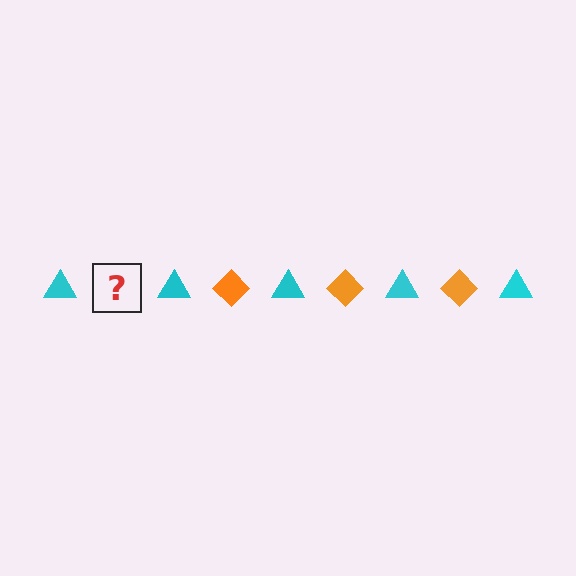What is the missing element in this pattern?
The missing element is an orange diamond.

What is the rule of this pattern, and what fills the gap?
The rule is that the pattern alternates between cyan triangle and orange diamond. The gap should be filled with an orange diamond.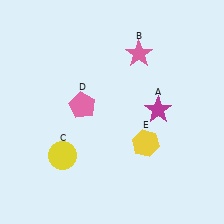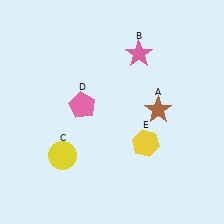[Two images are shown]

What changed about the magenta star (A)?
In Image 1, A is magenta. In Image 2, it changed to brown.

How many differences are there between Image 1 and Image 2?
There is 1 difference between the two images.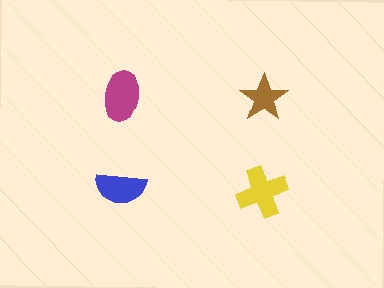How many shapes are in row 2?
2 shapes.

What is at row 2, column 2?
A yellow cross.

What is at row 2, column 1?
A blue semicircle.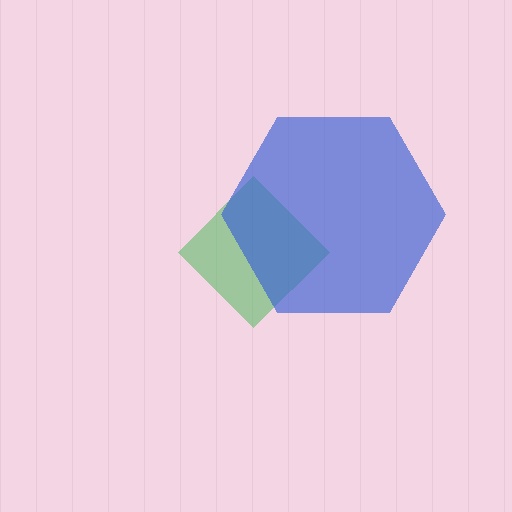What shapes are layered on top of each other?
The layered shapes are: a green diamond, a blue hexagon.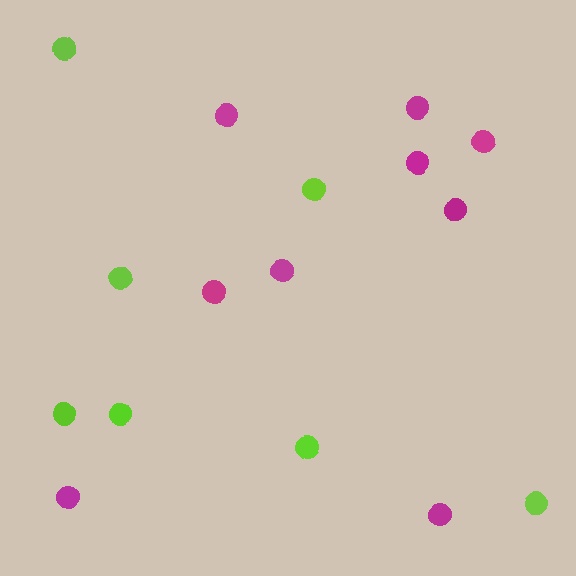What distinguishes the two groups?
There are 2 groups: one group of lime circles (7) and one group of magenta circles (9).